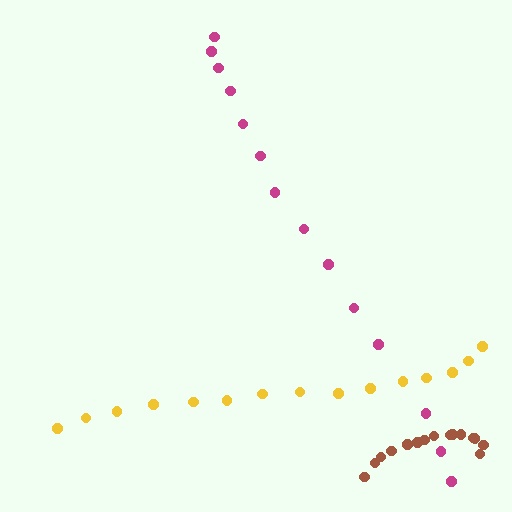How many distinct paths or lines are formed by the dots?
There are 3 distinct paths.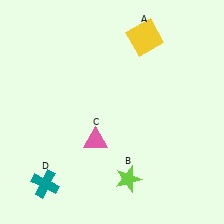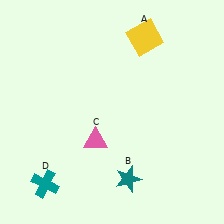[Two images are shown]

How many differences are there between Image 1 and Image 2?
There is 1 difference between the two images.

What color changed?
The star (B) changed from lime in Image 1 to teal in Image 2.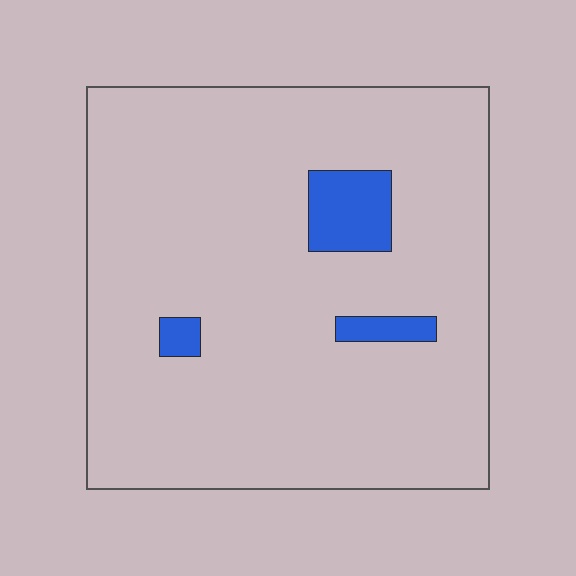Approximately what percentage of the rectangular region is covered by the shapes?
Approximately 5%.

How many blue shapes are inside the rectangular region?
3.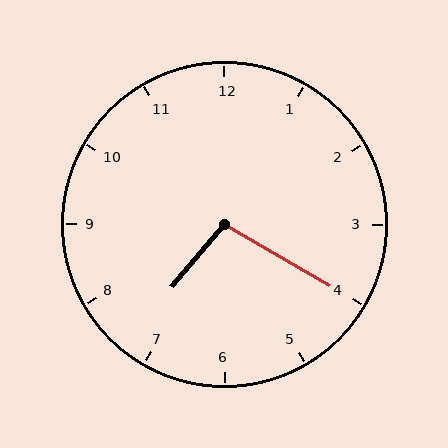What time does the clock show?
7:20.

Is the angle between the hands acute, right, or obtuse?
It is obtuse.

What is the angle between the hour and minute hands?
Approximately 100 degrees.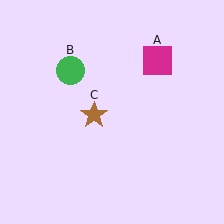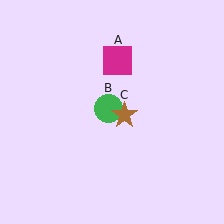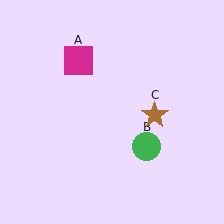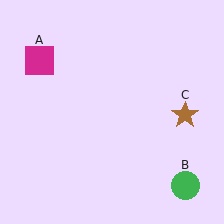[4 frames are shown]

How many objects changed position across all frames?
3 objects changed position: magenta square (object A), green circle (object B), brown star (object C).